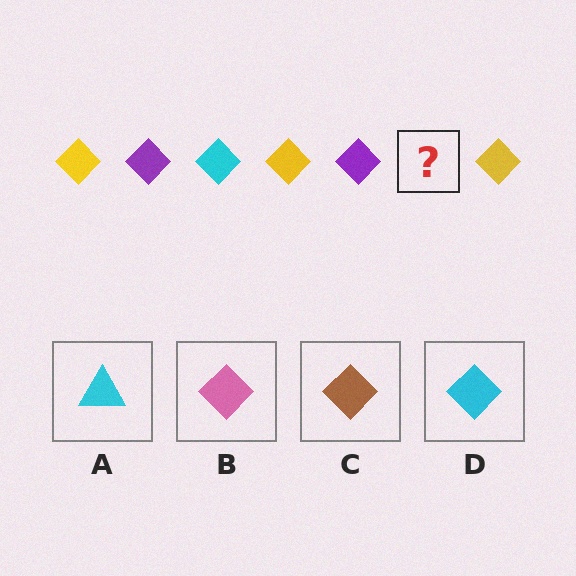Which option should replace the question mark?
Option D.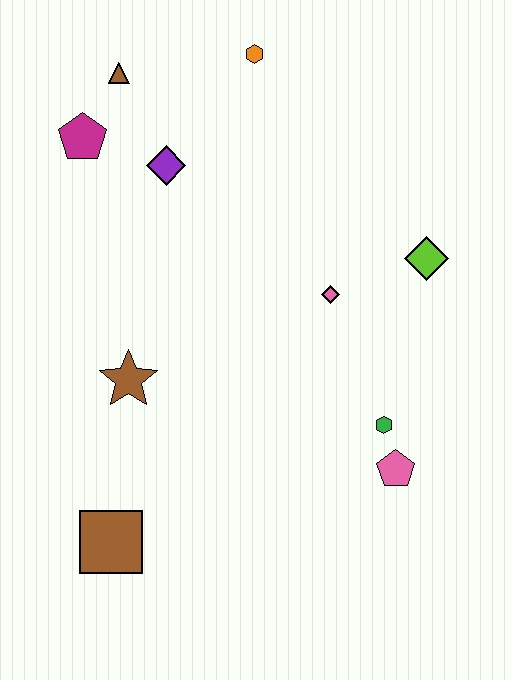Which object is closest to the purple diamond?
The magenta pentagon is closest to the purple diamond.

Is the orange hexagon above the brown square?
Yes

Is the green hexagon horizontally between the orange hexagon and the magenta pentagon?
No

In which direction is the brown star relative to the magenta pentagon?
The brown star is below the magenta pentagon.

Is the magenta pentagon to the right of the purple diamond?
No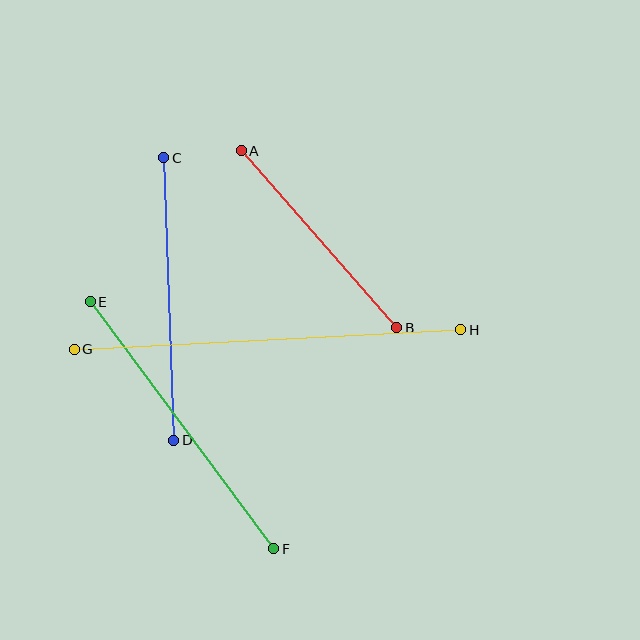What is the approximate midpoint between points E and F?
The midpoint is at approximately (182, 425) pixels.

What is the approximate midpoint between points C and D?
The midpoint is at approximately (169, 299) pixels.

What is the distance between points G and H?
The distance is approximately 387 pixels.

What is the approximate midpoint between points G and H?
The midpoint is at approximately (267, 339) pixels.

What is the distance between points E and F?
The distance is approximately 308 pixels.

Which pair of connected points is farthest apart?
Points G and H are farthest apart.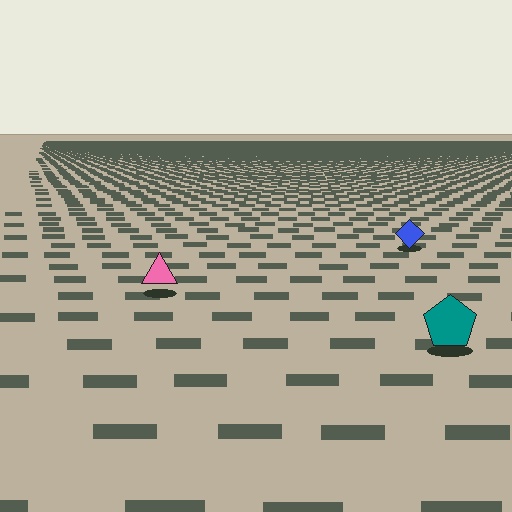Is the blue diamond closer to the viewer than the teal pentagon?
No. The teal pentagon is closer — you can tell from the texture gradient: the ground texture is coarser near it.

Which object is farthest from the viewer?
The blue diamond is farthest from the viewer. It appears smaller and the ground texture around it is denser.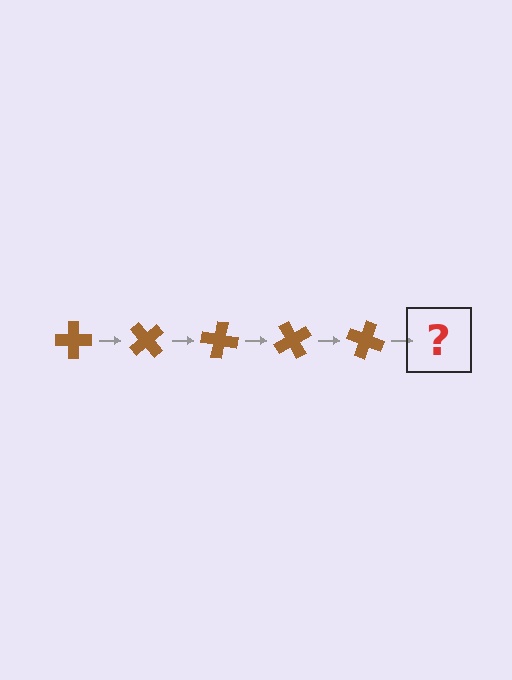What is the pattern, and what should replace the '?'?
The pattern is that the cross rotates 50 degrees each step. The '?' should be a brown cross rotated 250 degrees.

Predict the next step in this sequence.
The next step is a brown cross rotated 250 degrees.